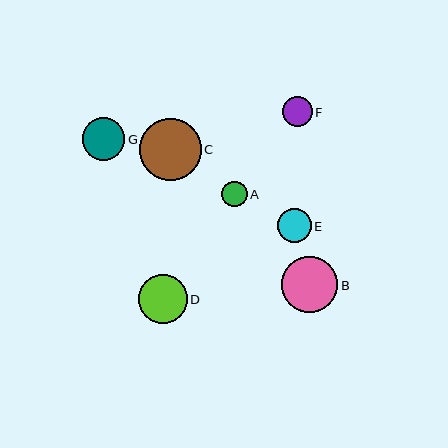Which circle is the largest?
Circle C is the largest with a size of approximately 62 pixels.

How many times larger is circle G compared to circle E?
Circle G is approximately 1.3 times the size of circle E.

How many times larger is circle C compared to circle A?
Circle C is approximately 2.4 times the size of circle A.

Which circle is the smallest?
Circle A is the smallest with a size of approximately 25 pixels.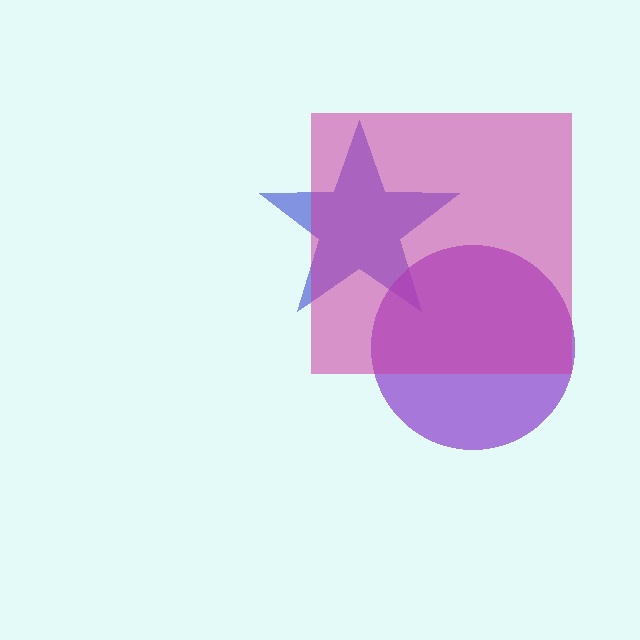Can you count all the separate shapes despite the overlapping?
Yes, there are 3 separate shapes.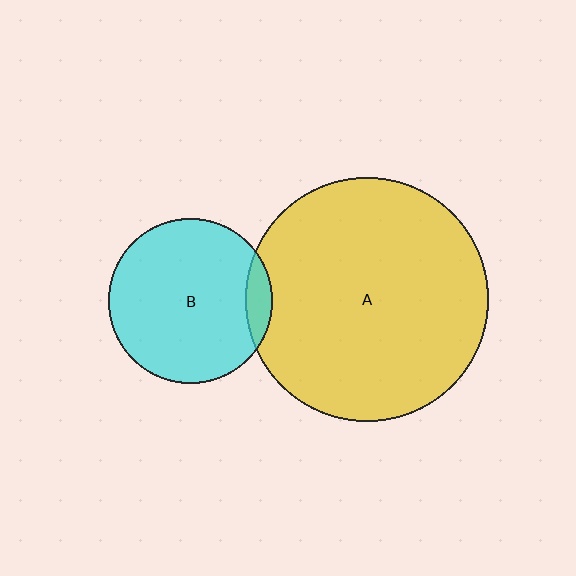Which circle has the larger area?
Circle A (yellow).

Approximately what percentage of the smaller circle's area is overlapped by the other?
Approximately 10%.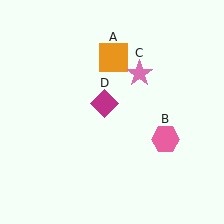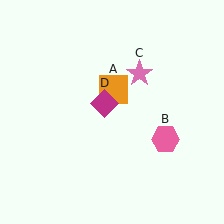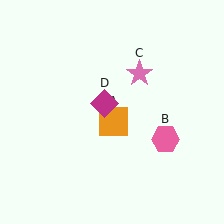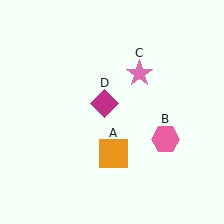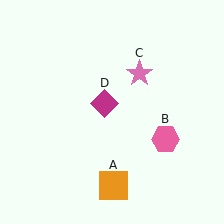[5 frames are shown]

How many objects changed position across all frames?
1 object changed position: orange square (object A).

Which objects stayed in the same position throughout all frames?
Pink hexagon (object B) and pink star (object C) and magenta diamond (object D) remained stationary.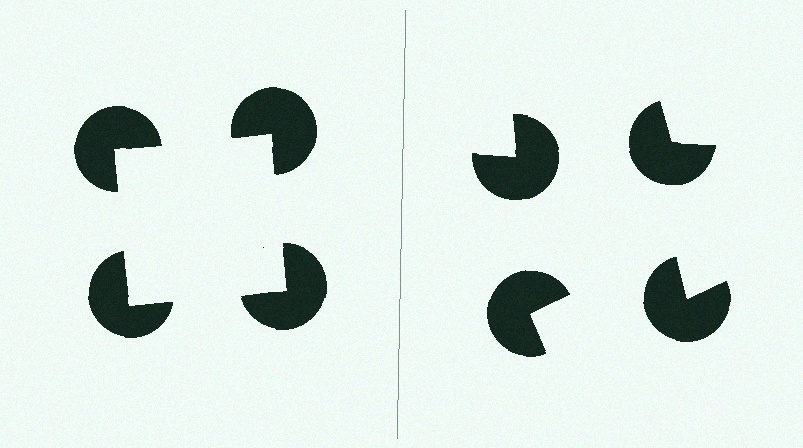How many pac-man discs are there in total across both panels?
8 — 4 on each side.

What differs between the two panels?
The pac-man discs are positioned identically on both sides; only the wedge orientations differ. On the left they align to a square; on the right they are misaligned.